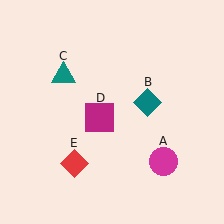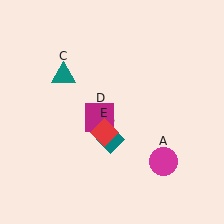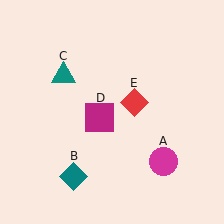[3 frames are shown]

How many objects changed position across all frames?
2 objects changed position: teal diamond (object B), red diamond (object E).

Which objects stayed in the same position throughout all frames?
Magenta circle (object A) and teal triangle (object C) and magenta square (object D) remained stationary.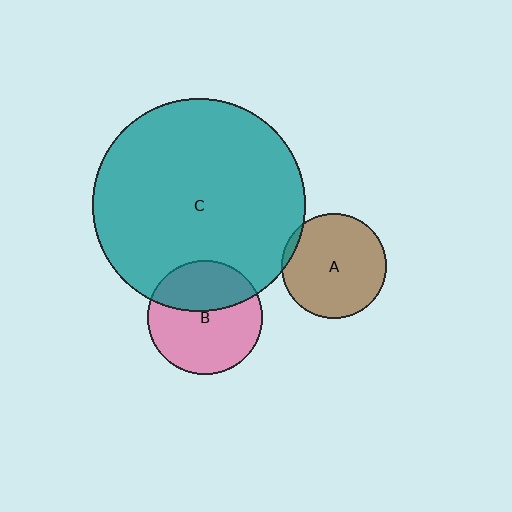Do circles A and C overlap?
Yes.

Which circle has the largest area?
Circle C (teal).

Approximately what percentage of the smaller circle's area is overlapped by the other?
Approximately 5%.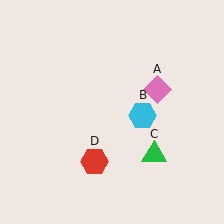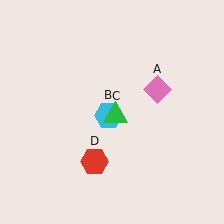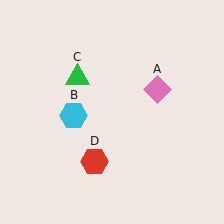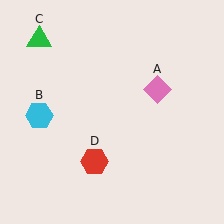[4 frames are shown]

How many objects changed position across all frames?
2 objects changed position: cyan hexagon (object B), green triangle (object C).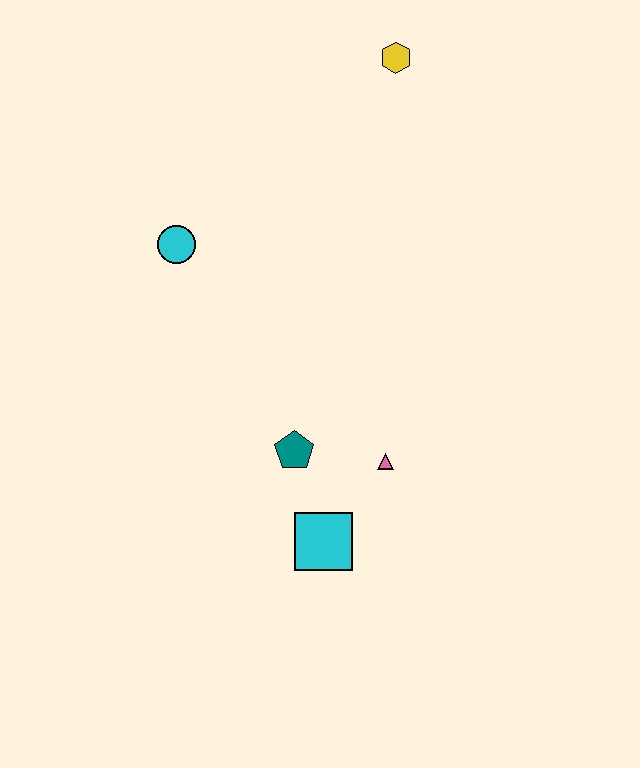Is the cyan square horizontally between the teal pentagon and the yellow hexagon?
Yes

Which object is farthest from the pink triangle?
The yellow hexagon is farthest from the pink triangle.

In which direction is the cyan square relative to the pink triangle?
The cyan square is below the pink triangle.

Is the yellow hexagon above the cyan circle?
Yes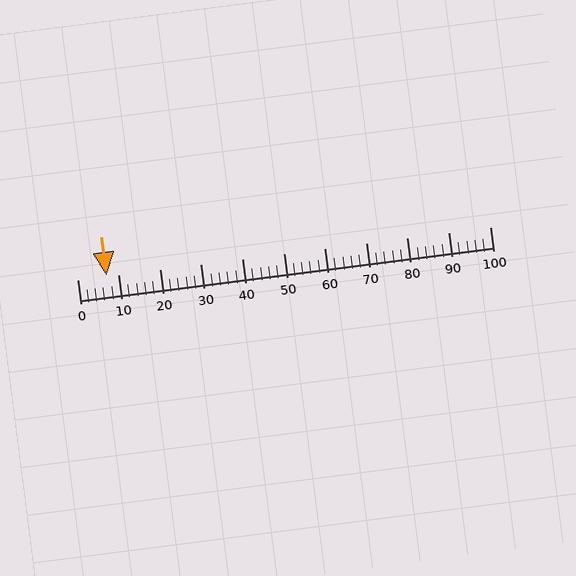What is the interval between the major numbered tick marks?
The major tick marks are spaced 10 units apart.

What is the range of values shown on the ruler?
The ruler shows values from 0 to 100.